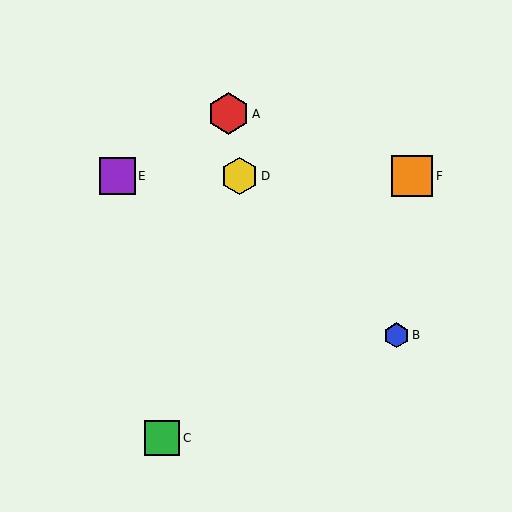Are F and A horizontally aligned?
No, F is at y≈176 and A is at y≈114.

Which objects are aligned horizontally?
Objects D, E, F are aligned horizontally.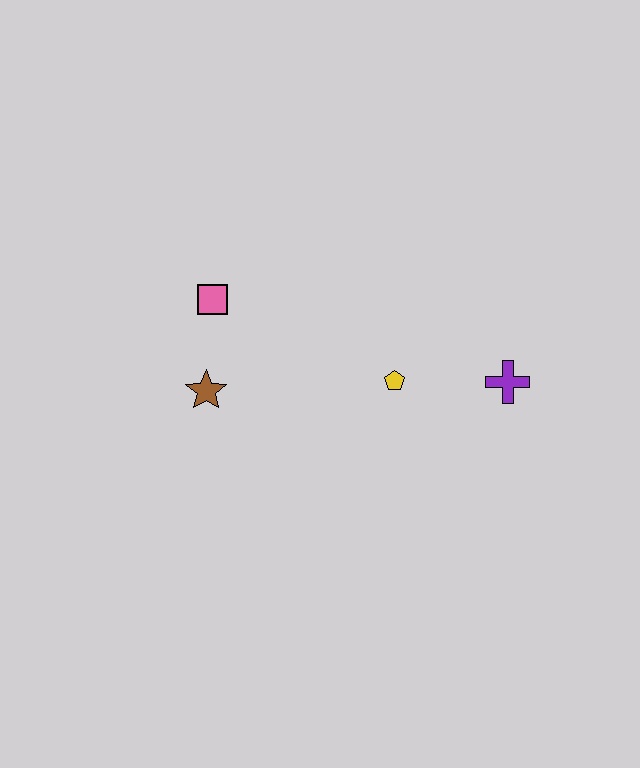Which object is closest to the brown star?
The pink square is closest to the brown star.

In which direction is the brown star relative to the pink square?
The brown star is below the pink square.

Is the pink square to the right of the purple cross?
No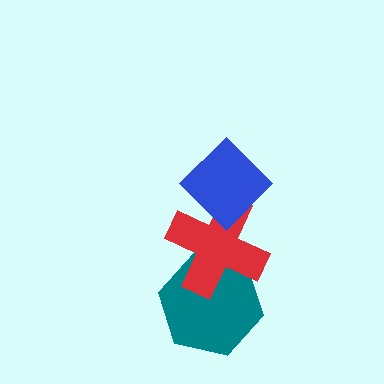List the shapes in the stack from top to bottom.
From top to bottom: the blue diamond, the red cross, the teal hexagon.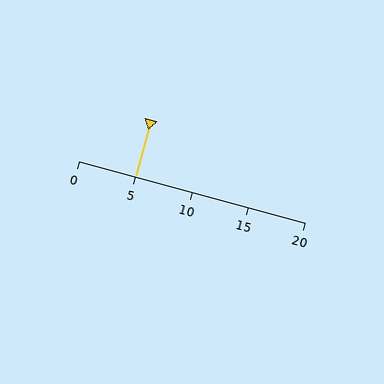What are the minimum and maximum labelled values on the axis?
The axis runs from 0 to 20.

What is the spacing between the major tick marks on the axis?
The major ticks are spaced 5 apart.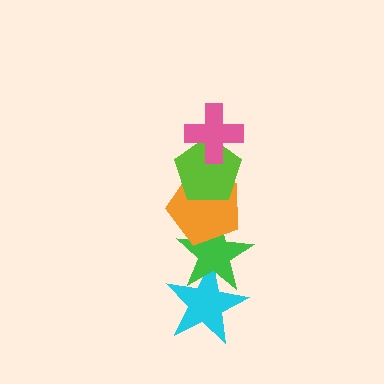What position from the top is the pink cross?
The pink cross is 1st from the top.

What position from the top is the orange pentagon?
The orange pentagon is 3rd from the top.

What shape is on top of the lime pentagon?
The pink cross is on top of the lime pentagon.